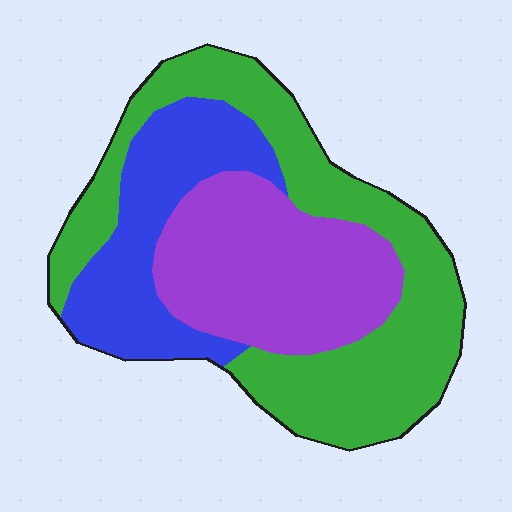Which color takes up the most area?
Green, at roughly 45%.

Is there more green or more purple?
Green.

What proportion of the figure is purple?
Purple covers about 30% of the figure.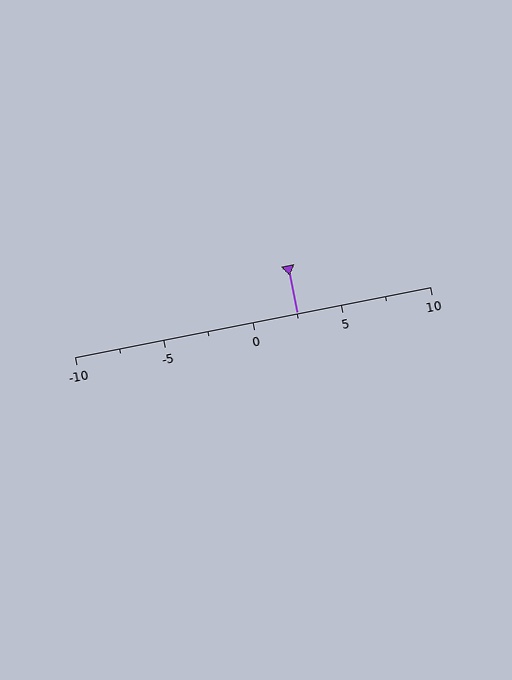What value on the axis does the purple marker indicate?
The marker indicates approximately 2.5.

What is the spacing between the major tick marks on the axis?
The major ticks are spaced 5 apart.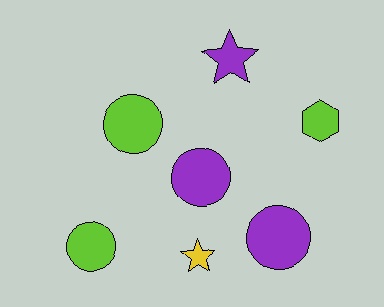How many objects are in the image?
There are 7 objects.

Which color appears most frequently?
Lime, with 3 objects.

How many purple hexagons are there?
There are no purple hexagons.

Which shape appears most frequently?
Circle, with 4 objects.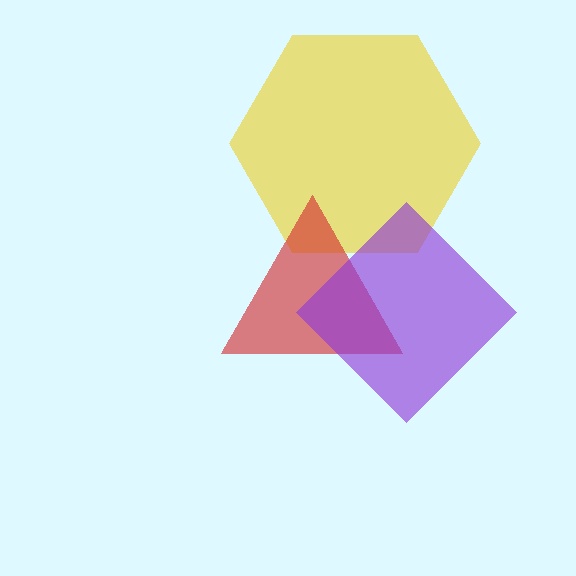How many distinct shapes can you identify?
There are 3 distinct shapes: a yellow hexagon, a red triangle, a purple diamond.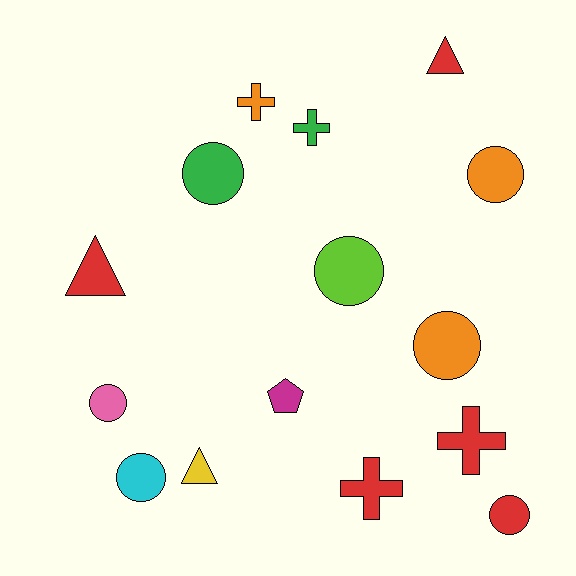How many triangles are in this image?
There are 3 triangles.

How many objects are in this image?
There are 15 objects.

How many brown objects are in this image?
There are no brown objects.